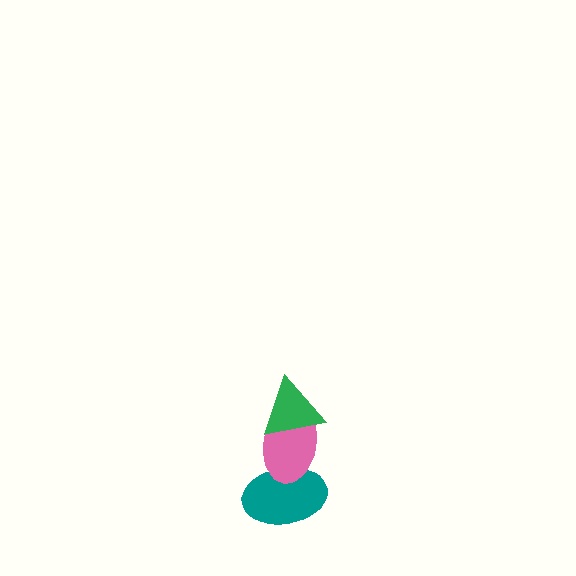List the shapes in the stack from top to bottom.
From top to bottom: the green triangle, the pink ellipse, the teal ellipse.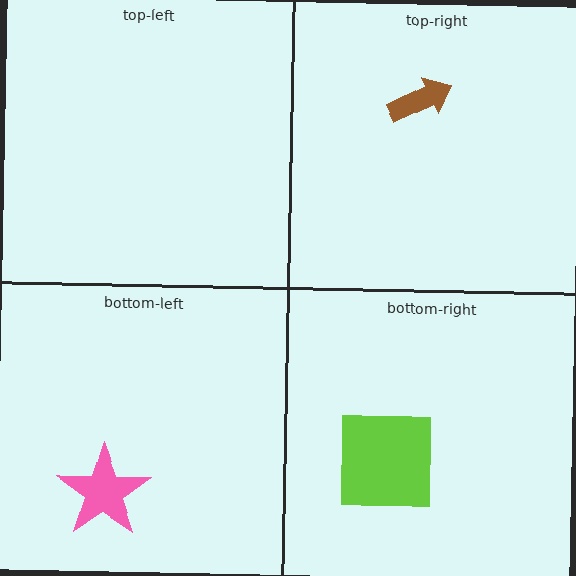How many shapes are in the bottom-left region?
1.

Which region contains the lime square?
The bottom-right region.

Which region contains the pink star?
The bottom-left region.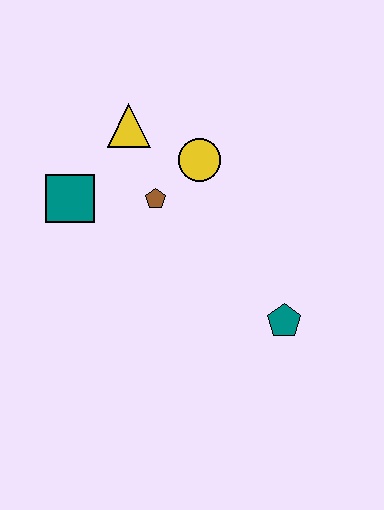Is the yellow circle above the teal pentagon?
Yes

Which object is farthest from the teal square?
The teal pentagon is farthest from the teal square.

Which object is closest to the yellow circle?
The brown pentagon is closest to the yellow circle.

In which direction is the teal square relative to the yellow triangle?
The teal square is below the yellow triangle.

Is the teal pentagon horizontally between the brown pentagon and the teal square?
No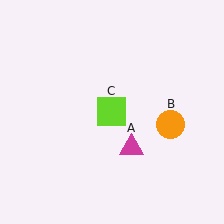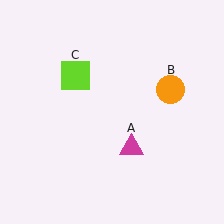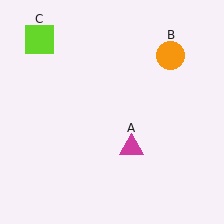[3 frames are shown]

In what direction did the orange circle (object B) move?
The orange circle (object B) moved up.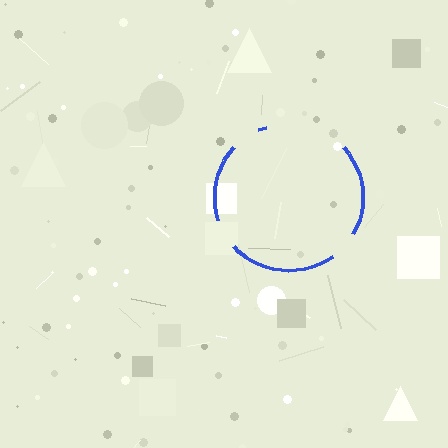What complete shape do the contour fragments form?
The contour fragments form a circle.